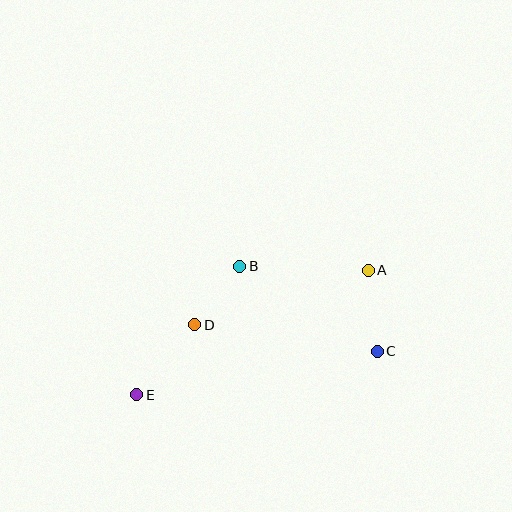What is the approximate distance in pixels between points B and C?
The distance between B and C is approximately 162 pixels.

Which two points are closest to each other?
Points B and D are closest to each other.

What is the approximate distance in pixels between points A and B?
The distance between A and B is approximately 129 pixels.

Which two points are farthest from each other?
Points A and E are farthest from each other.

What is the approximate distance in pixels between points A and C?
The distance between A and C is approximately 82 pixels.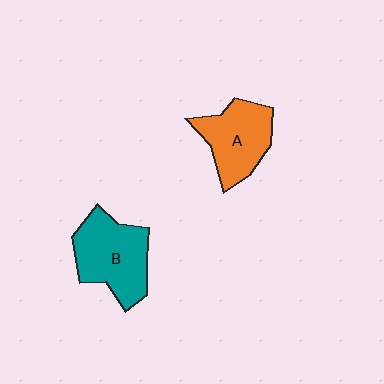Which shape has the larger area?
Shape B (teal).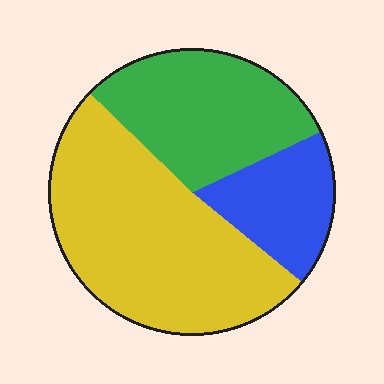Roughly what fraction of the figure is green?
Green covers roughly 30% of the figure.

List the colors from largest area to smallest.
From largest to smallest: yellow, green, blue.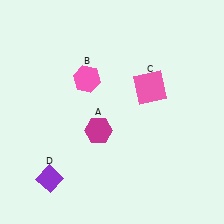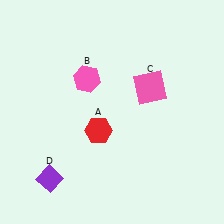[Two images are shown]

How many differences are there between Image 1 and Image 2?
There is 1 difference between the two images.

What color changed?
The hexagon (A) changed from magenta in Image 1 to red in Image 2.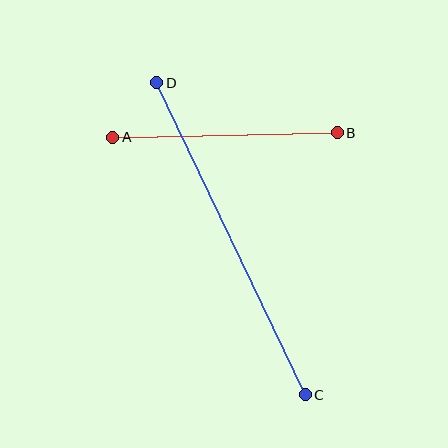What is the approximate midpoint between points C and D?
The midpoint is at approximately (231, 239) pixels.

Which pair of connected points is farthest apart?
Points C and D are farthest apart.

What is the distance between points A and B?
The distance is approximately 225 pixels.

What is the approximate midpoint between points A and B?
The midpoint is at approximately (225, 135) pixels.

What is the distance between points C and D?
The distance is approximately 346 pixels.